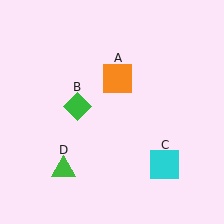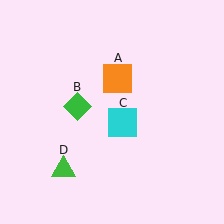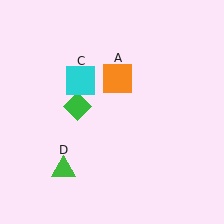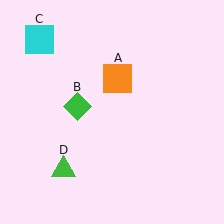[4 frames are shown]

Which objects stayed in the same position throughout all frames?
Orange square (object A) and green diamond (object B) and green triangle (object D) remained stationary.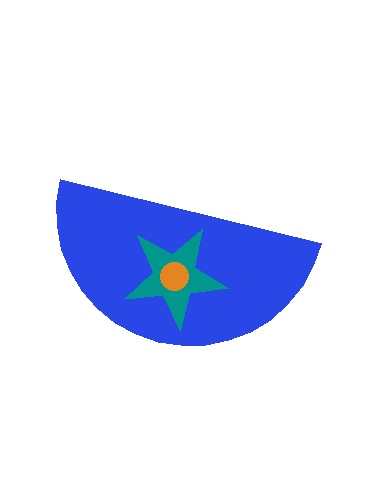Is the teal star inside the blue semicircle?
Yes.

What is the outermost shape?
The blue semicircle.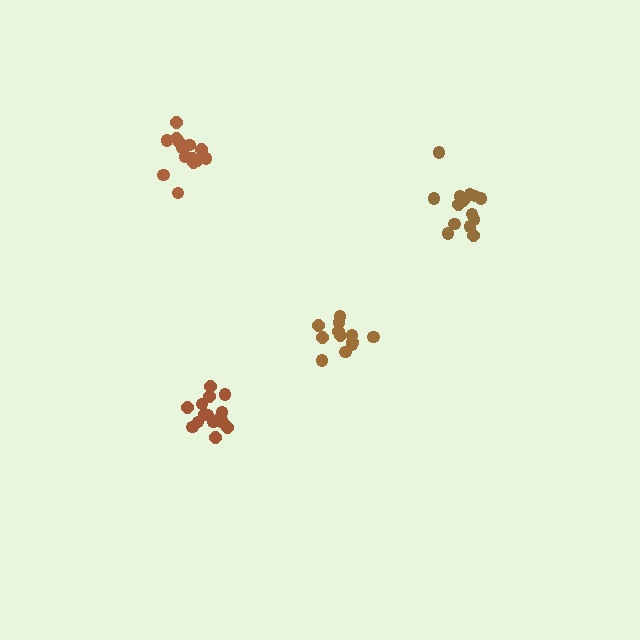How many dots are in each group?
Group 1: 14 dots, Group 2: 12 dots, Group 3: 15 dots, Group 4: 14 dots (55 total).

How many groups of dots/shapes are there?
There are 4 groups.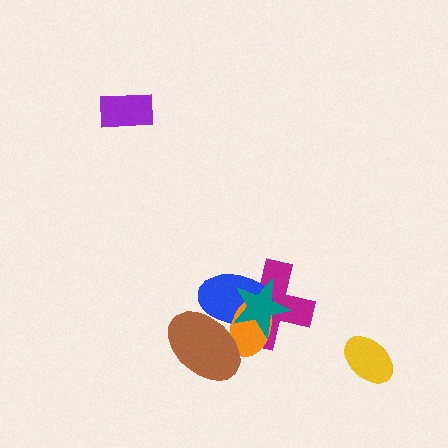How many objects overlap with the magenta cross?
3 objects overlap with the magenta cross.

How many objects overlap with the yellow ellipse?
0 objects overlap with the yellow ellipse.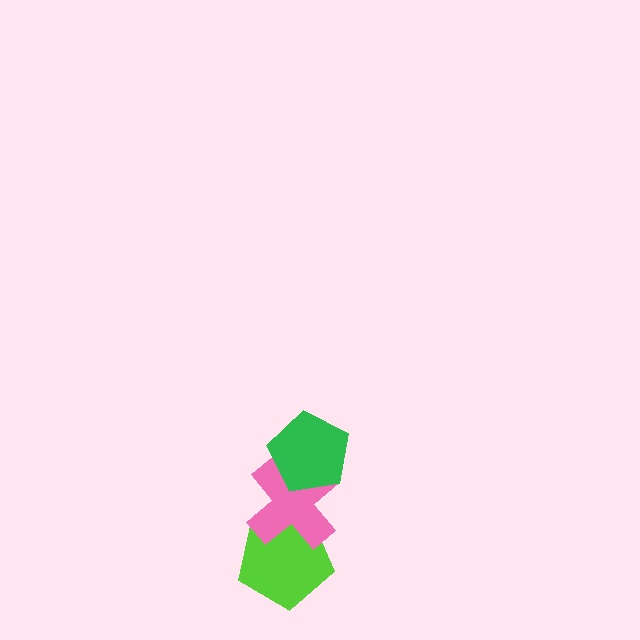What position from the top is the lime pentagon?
The lime pentagon is 3rd from the top.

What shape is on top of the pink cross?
The green pentagon is on top of the pink cross.